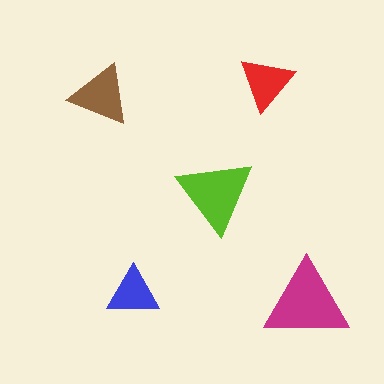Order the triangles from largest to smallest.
the magenta one, the lime one, the brown one, the red one, the blue one.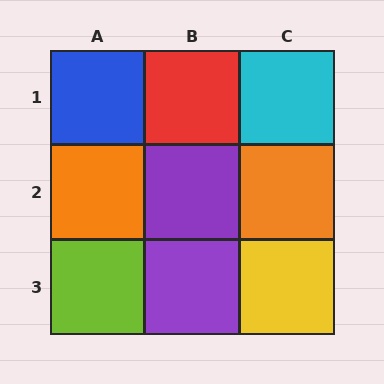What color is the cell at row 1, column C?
Cyan.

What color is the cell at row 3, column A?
Lime.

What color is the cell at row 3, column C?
Yellow.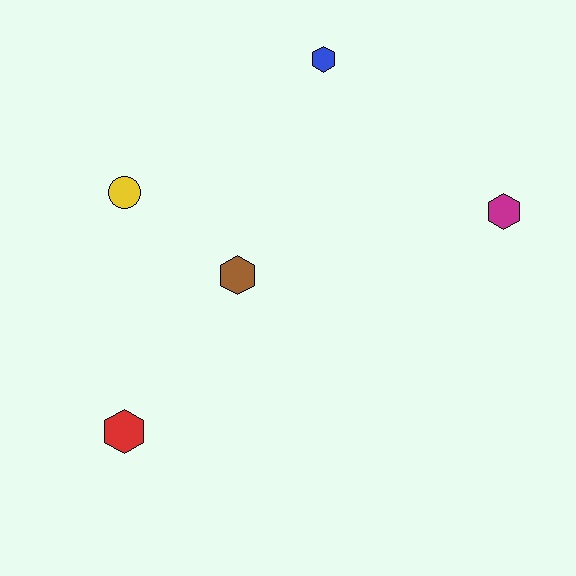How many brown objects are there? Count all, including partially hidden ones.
There is 1 brown object.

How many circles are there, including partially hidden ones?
There is 1 circle.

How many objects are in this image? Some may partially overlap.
There are 5 objects.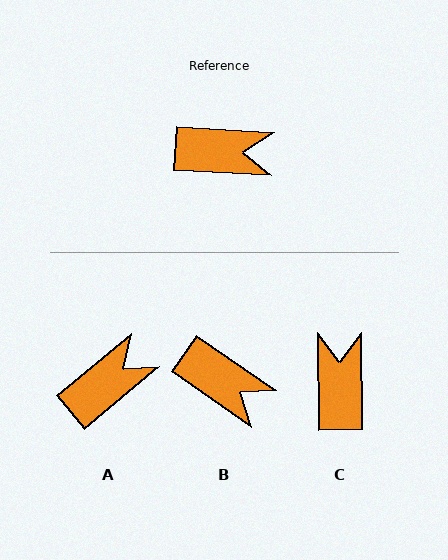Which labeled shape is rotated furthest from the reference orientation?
C, about 94 degrees away.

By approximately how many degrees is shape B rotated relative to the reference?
Approximately 31 degrees clockwise.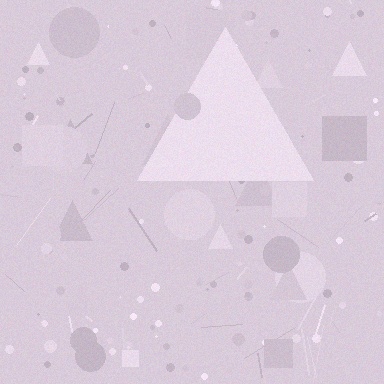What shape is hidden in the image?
A triangle is hidden in the image.